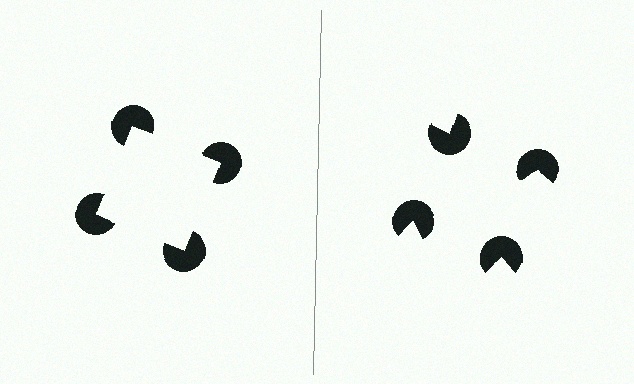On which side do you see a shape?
An illusory square appears on the left side. On the right side the wedge cuts are rotated, so no coherent shape forms.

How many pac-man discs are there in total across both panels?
8 — 4 on each side.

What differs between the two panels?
The pac-man discs are positioned identically on both sides; only the wedge orientations differ. On the left they align to a square; on the right they are misaligned.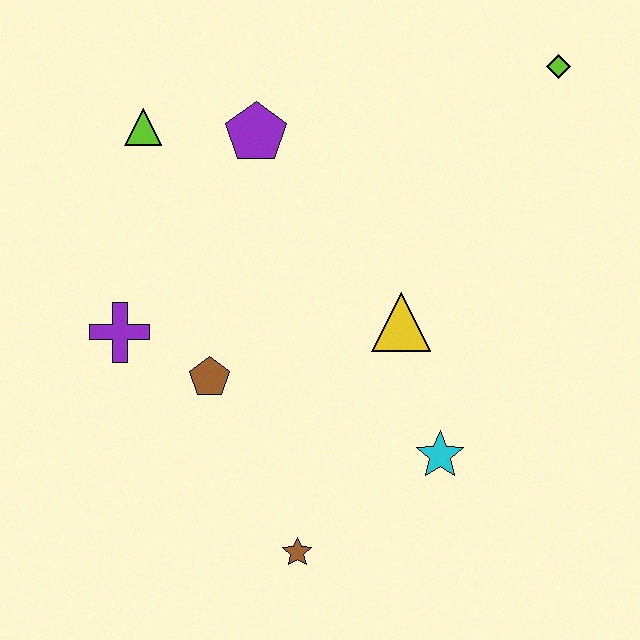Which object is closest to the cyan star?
The yellow triangle is closest to the cyan star.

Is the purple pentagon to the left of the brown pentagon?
No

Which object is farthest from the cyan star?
The lime triangle is farthest from the cyan star.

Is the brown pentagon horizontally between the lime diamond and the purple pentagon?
No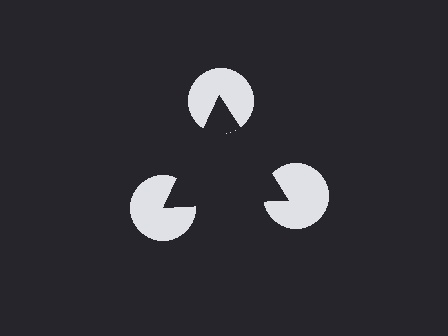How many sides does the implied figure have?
3 sides.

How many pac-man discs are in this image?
There are 3 — one at each vertex of the illusory triangle.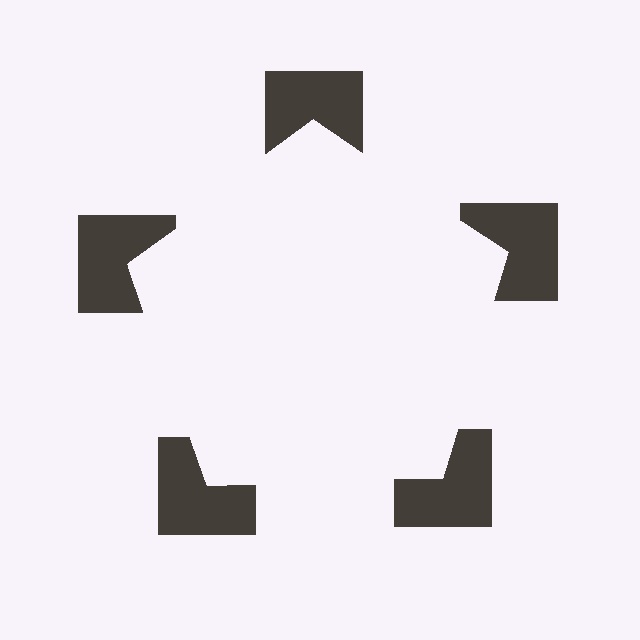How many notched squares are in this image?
There are 5 — one at each vertex of the illusory pentagon.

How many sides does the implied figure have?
5 sides.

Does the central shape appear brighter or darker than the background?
It typically appears slightly brighter than the background, even though no actual brightness change is drawn.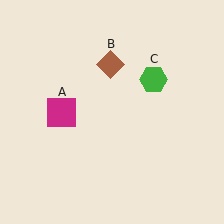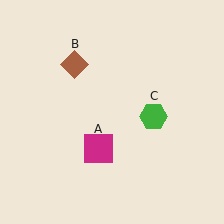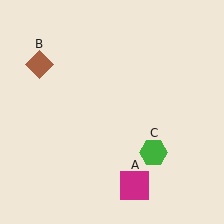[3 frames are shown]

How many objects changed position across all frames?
3 objects changed position: magenta square (object A), brown diamond (object B), green hexagon (object C).